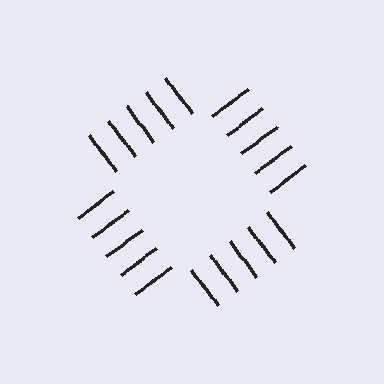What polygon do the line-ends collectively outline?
An illusory square — the line segments terminate on its edges but no continuous stroke is drawn.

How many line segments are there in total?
20 — 5 along each of the 4 edges.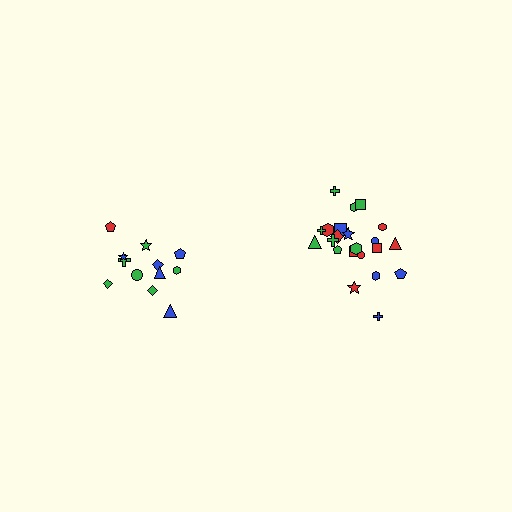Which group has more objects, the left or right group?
The right group.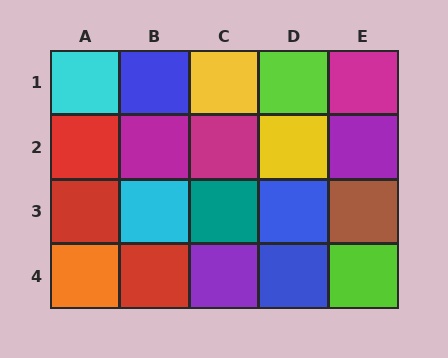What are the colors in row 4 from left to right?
Orange, red, purple, blue, lime.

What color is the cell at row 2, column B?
Magenta.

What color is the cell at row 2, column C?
Magenta.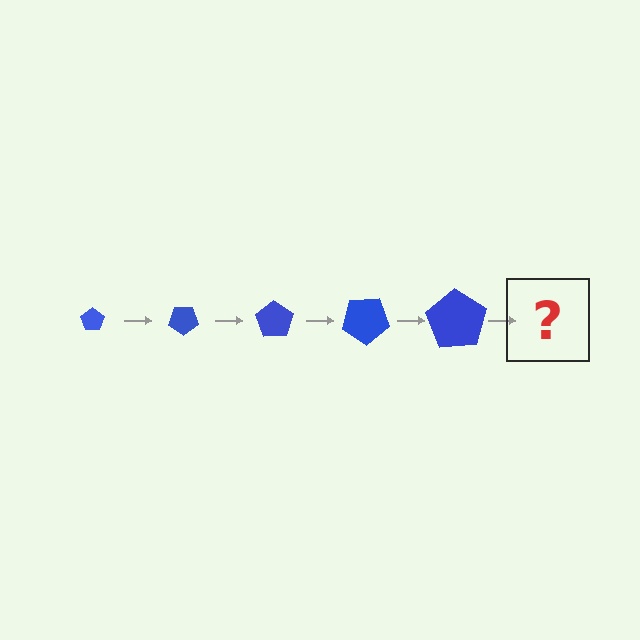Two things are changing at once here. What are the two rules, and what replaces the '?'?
The two rules are that the pentagon grows larger each step and it rotates 35 degrees each step. The '?' should be a pentagon, larger than the previous one and rotated 175 degrees from the start.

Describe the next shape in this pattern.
It should be a pentagon, larger than the previous one and rotated 175 degrees from the start.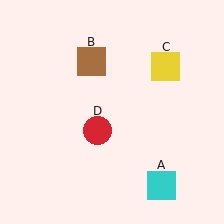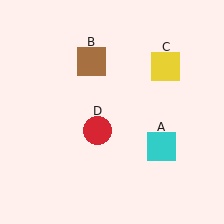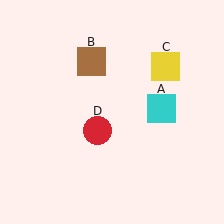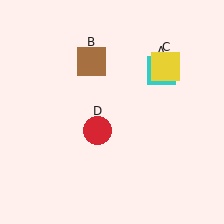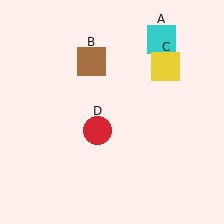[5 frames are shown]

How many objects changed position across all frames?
1 object changed position: cyan square (object A).